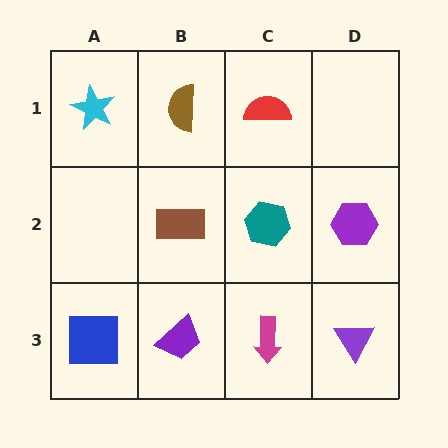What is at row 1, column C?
A red semicircle.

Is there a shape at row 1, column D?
No, that cell is empty.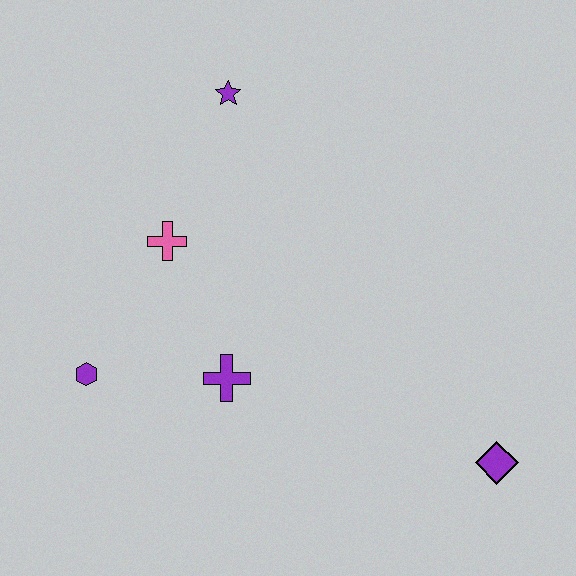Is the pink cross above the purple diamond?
Yes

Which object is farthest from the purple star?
The purple diamond is farthest from the purple star.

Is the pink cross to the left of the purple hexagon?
No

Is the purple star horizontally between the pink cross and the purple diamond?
Yes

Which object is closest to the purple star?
The pink cross is closest to the purple star.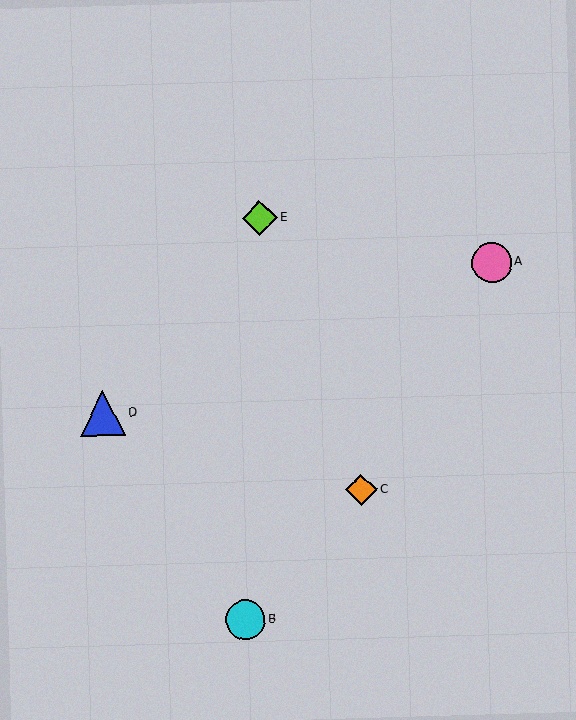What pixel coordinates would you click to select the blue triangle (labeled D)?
Click at (102, 413) to select the blue triangle D.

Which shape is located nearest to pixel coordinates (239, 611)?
The cyan circle (labeled B) at (245, 620) is nearest to that location.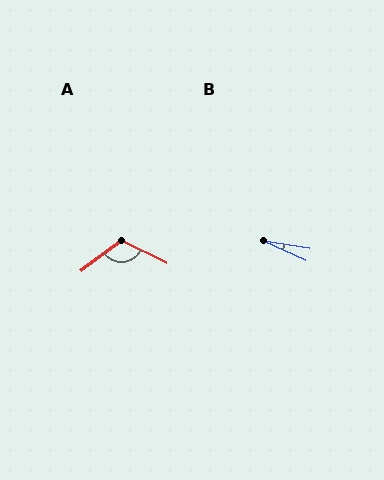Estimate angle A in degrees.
Approximately 117 degrees.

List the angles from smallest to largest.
B (16°), A (117°).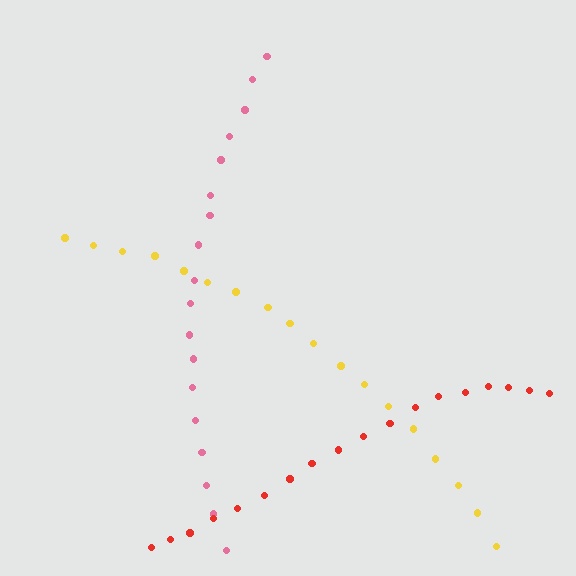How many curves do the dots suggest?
There are 3 distinct paths.